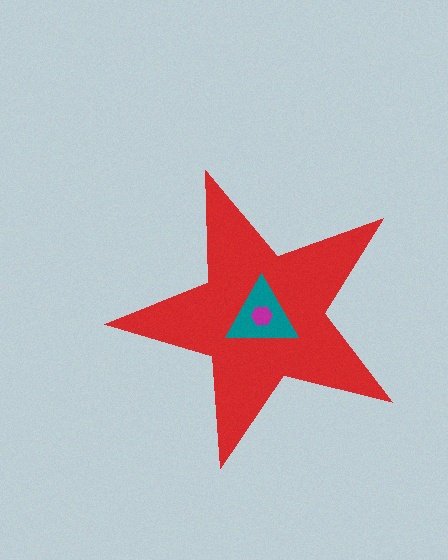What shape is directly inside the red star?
The teal triangle.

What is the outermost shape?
The red star.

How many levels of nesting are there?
3.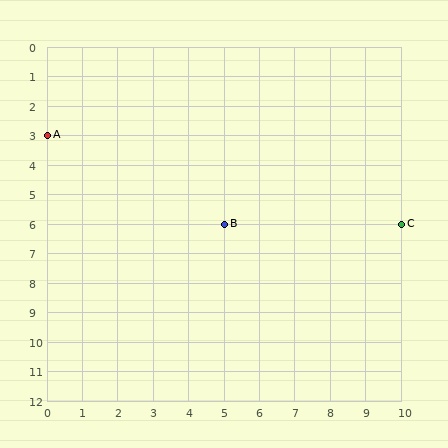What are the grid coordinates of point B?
Point B is at grid coordinates (5, 6).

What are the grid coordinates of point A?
Point A is at grid coordinates (0, 3).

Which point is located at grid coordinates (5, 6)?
Point B is at (5, 6).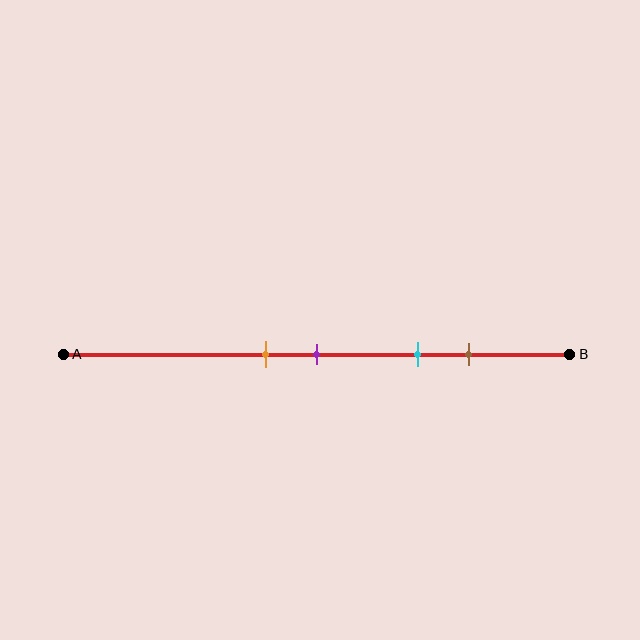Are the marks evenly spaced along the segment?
No, the marks are not evenly spaced.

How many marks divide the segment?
There are 4 marks dividing the segment.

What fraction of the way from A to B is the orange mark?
The orange mark is approximately 40% (0.4) of the way from A to B.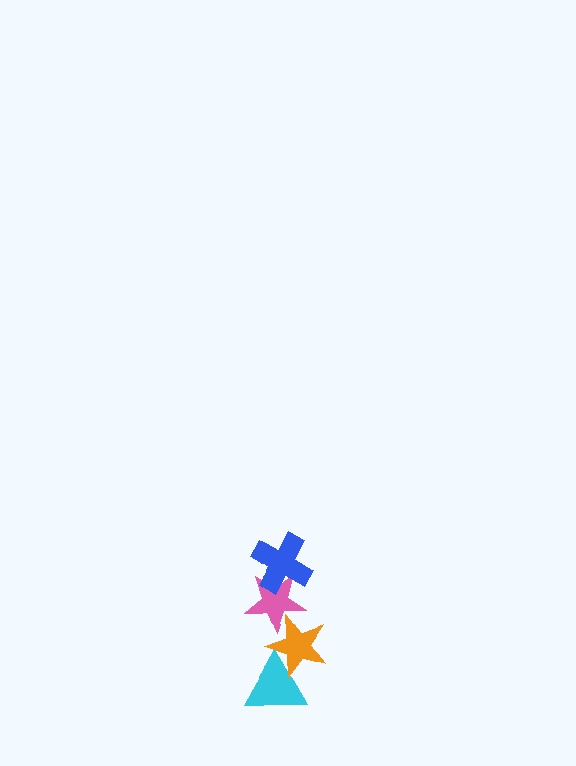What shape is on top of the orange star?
The pink star is on top of the orange star.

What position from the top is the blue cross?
The blue cross is 1st from the top.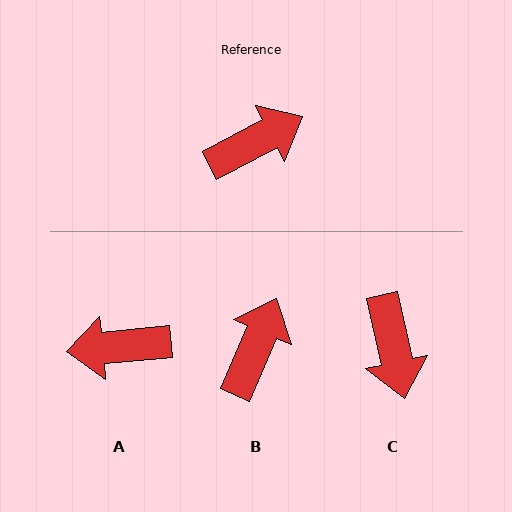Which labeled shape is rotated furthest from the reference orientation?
A, about 158 degrees away.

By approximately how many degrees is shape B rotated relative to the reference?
Approximately 39 degrees counter-clockwise.